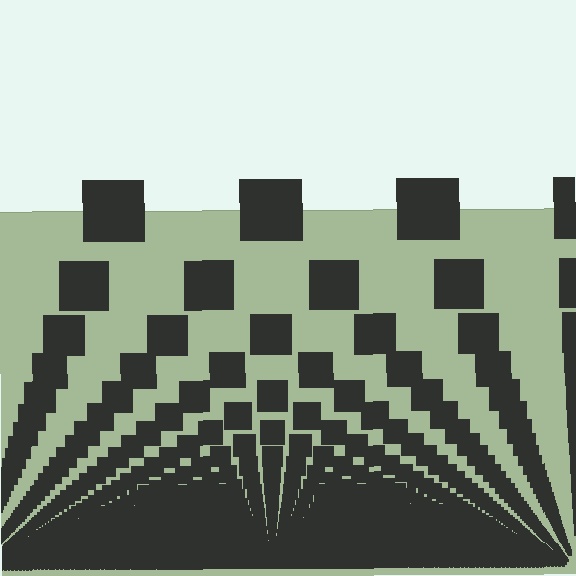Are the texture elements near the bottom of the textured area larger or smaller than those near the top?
Smaller. The gradient is inverted — elements near the bottom are smaller and denser.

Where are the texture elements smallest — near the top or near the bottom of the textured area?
Near the bottom.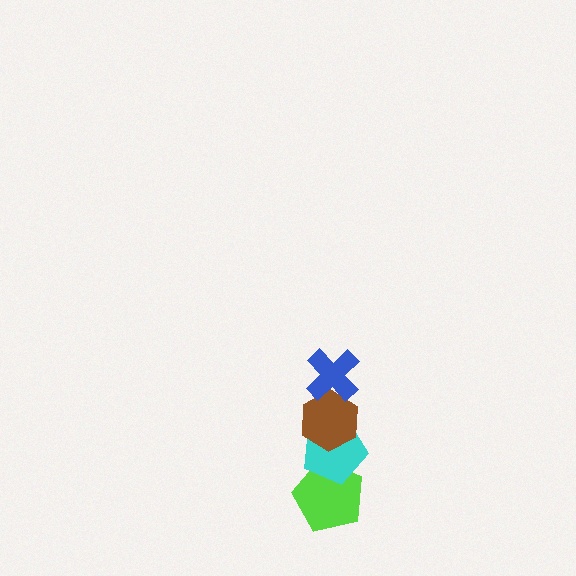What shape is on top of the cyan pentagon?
The brown hexagon is on top of the cyan pentagon.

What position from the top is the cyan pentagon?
The cyan pentagon is 3rd from the top.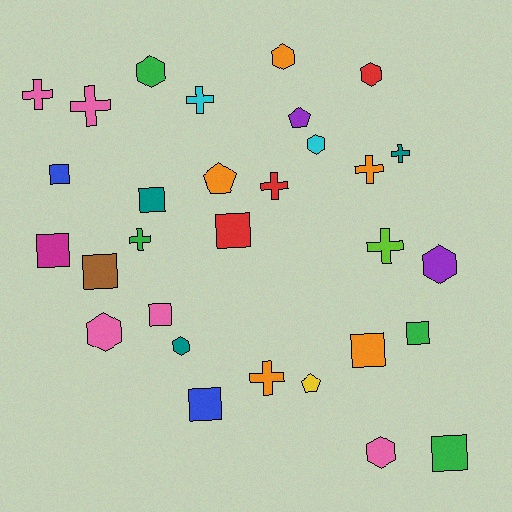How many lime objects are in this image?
There is 1 lime object.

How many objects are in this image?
There are 30 objects.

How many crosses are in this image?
There are 9 crosses.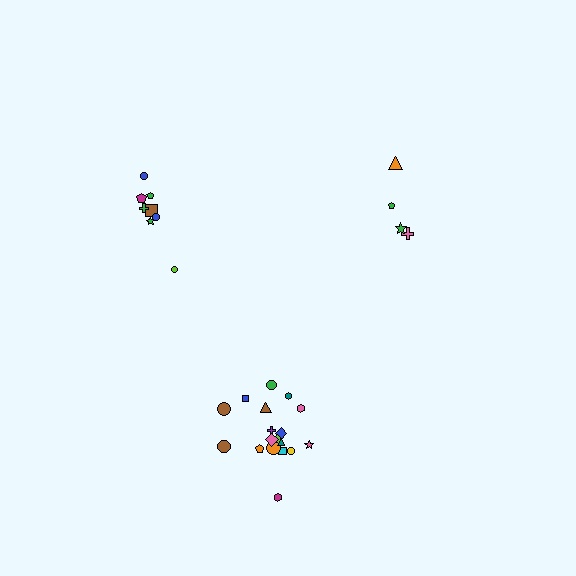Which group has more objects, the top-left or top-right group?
The top-left group.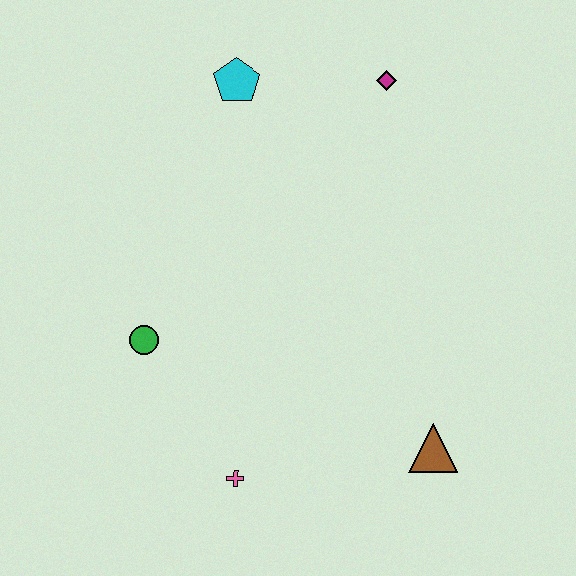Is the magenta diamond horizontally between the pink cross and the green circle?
No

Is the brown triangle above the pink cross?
Yes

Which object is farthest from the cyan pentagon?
The brown triangle is farthest from the cyan pentagon.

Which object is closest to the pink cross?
The green circle is closest to the pink cross.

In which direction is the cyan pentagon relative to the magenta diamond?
The cyan pentagon is to the left of the magenta diamond.